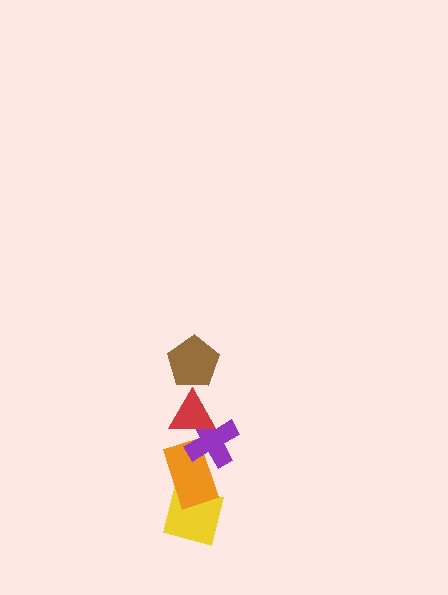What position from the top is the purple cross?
The purple cross is 3rd from the top.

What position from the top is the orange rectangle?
The orange rectangle is 4th from the top.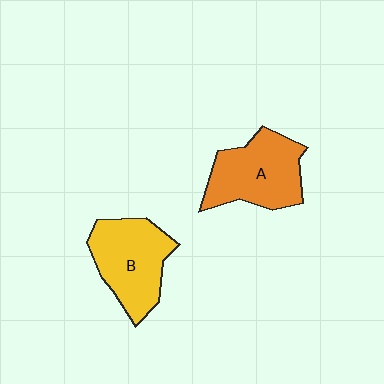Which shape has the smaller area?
Shape B (yellow).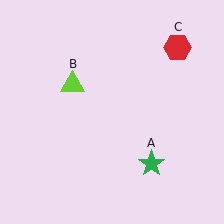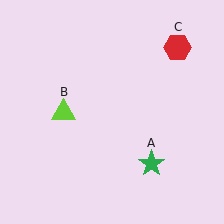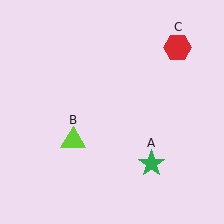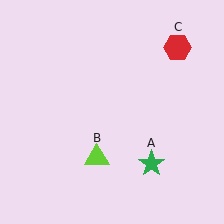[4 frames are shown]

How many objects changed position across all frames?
1 object changed position: lime triangle (object B).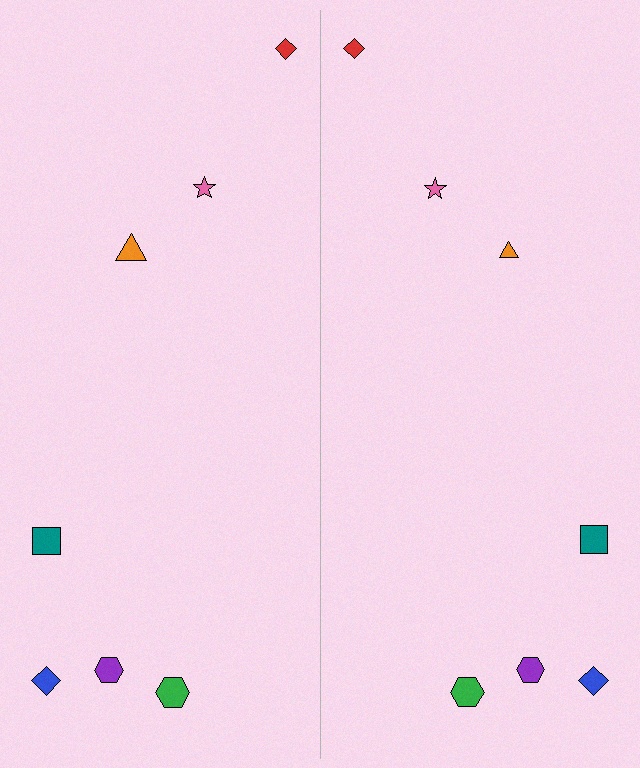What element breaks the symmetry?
The orange triangle on the right side has a different size than its mirror counterpart.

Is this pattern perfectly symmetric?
No, the pattern is not perfectly symmetric. The orange triangle on the right side has a different size than its mirror counterpart.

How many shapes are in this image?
There are 14 shapes in this image.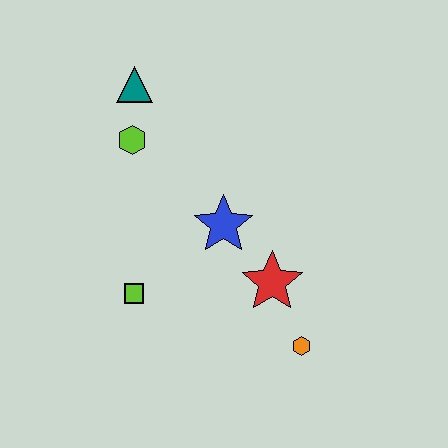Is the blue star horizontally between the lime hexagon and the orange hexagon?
Yes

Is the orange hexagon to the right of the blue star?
Yes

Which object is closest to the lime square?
The blue star is closest to the lime square.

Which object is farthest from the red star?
The teal triangle is farthest from the red star.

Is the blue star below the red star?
No